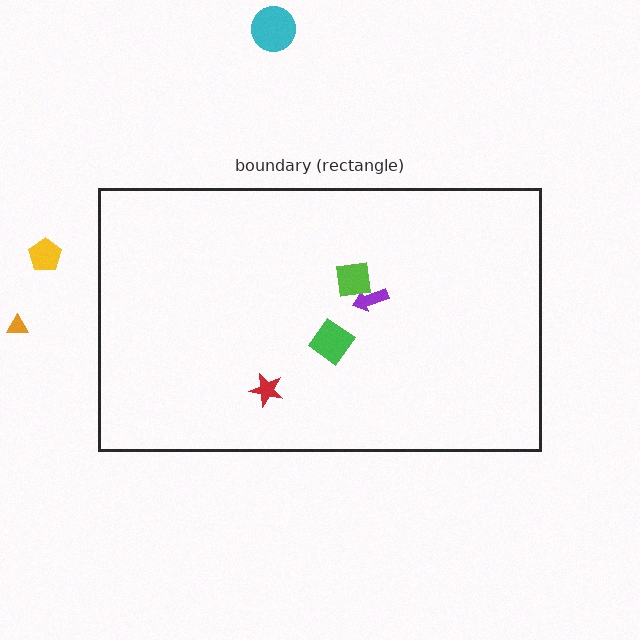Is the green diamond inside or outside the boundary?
Inside.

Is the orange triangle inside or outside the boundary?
Outside.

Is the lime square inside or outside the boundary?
Inside.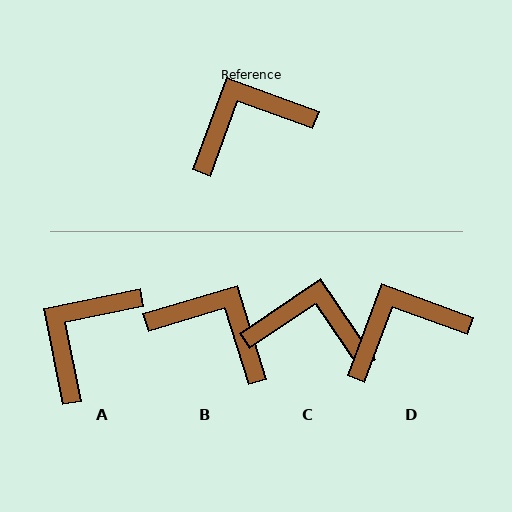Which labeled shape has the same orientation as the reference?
D.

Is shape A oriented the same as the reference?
No, it is off by about 32 degrees.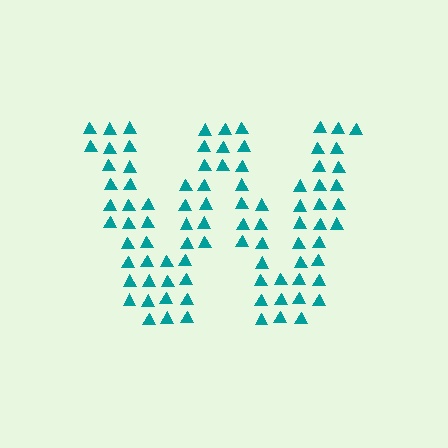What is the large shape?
The large shape is the letter W.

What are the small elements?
The small elements are triangles.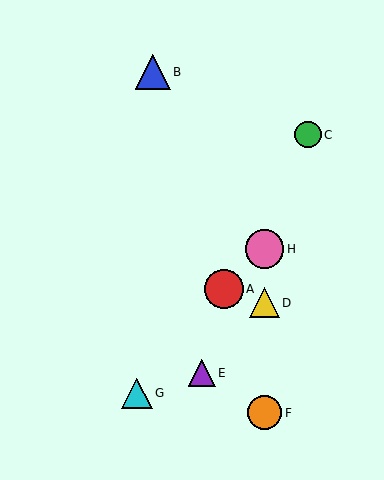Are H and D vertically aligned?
Yes, both are at x≈265.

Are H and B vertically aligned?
No, H is at x≈265 and B is at x≈153.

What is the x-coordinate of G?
Object G is at x≈137.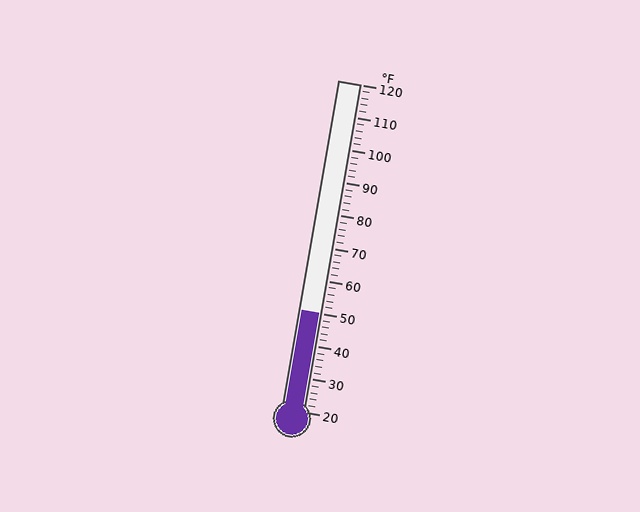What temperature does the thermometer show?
The thermometer shows approximately 50°F.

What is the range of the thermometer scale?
The thermometer scale ranges from 20°F to 120°F.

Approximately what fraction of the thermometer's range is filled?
The thermometer is filled to approximately 30% of its range.